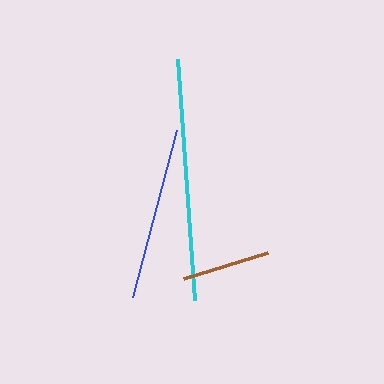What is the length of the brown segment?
The brown segment is approximately 88 pixels long.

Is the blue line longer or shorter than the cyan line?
The cyan line is longer than the blue line.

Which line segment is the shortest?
The brown line is the shortest at approximately 88 pixels.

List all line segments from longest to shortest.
From longest to shortest: cyan, blue, brown.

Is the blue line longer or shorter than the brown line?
The blue line is longer than the brown line.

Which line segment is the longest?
The cyan line is the longest at approximately 241 pixels.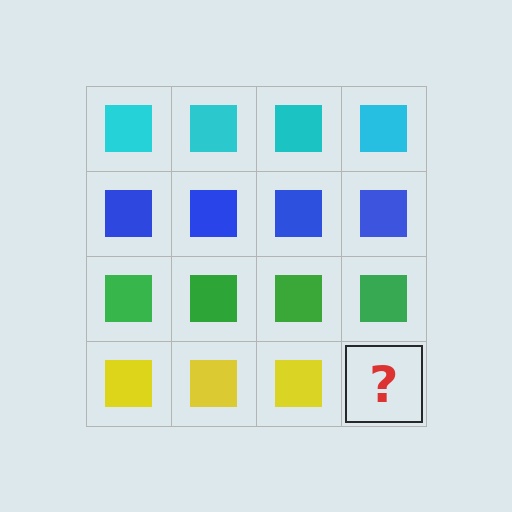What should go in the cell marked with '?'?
The missing cell should contain a yellow square.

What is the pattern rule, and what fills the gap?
The rule is that each row has a consistent color. The gap should be filled with a yellow square.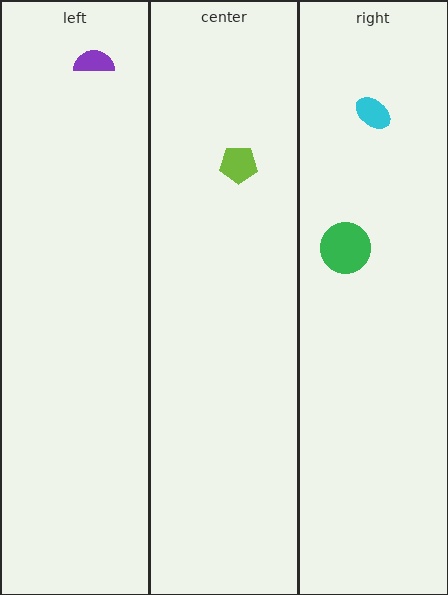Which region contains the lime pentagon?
The center region.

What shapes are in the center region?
The lime pentagon.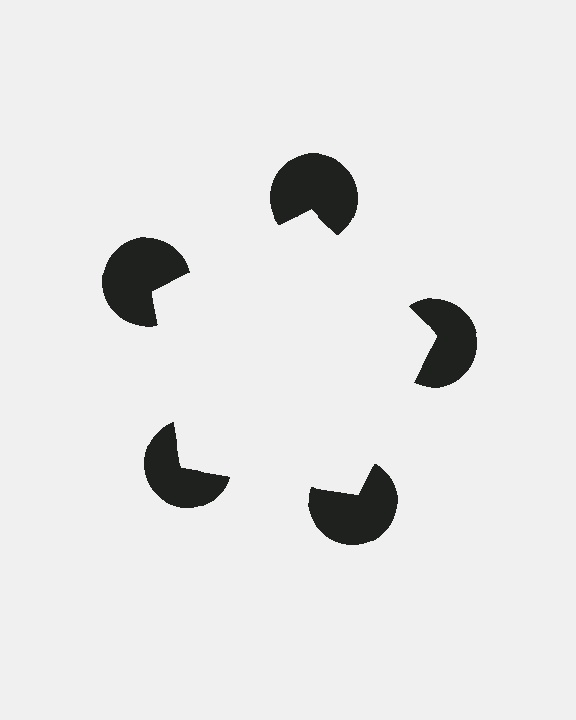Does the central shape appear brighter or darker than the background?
It typically appears slightly brighter than the background, even though no actual brightness change is drawn.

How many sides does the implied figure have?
5 sides.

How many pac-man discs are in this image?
There are 5 — one at each vertex of the illusory pentagon.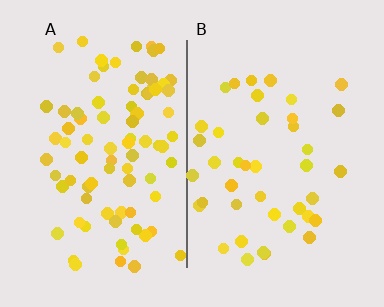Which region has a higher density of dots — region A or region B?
A (the left).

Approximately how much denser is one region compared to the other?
Approximately 2.1× — region A over region B.